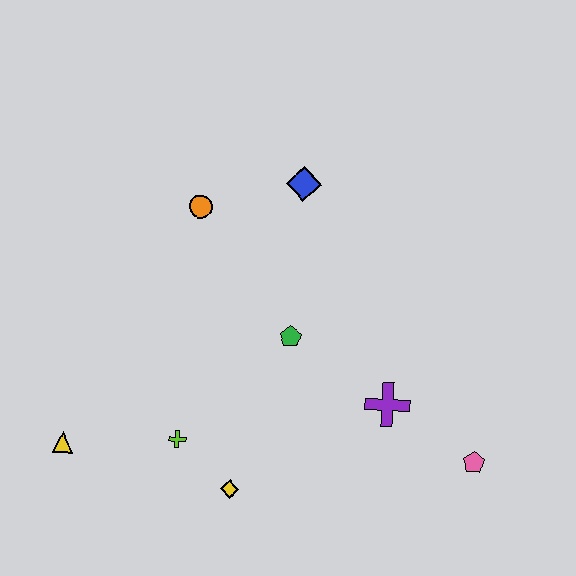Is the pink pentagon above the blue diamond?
No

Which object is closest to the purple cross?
The pink pentagon is closest to the purple cross.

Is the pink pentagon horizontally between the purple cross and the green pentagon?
No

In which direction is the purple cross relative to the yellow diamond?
The purple cross is to the right of the yellow diamond.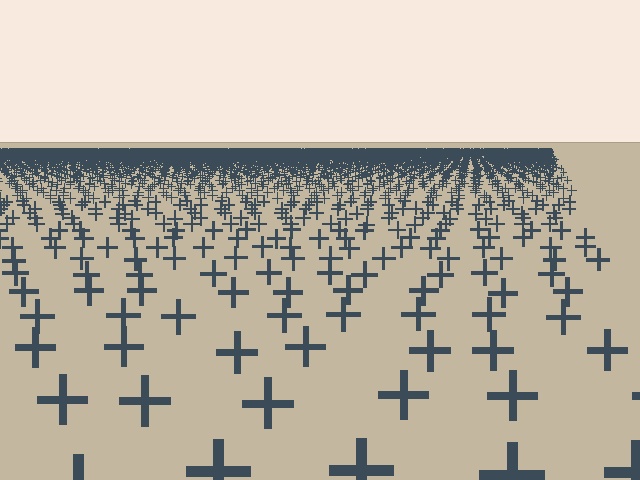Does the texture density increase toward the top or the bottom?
Density increases toward the top.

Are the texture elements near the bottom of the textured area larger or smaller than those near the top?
Larger. Near the bottom, elements are closer to the viewer and appear at a bigger on-screen size.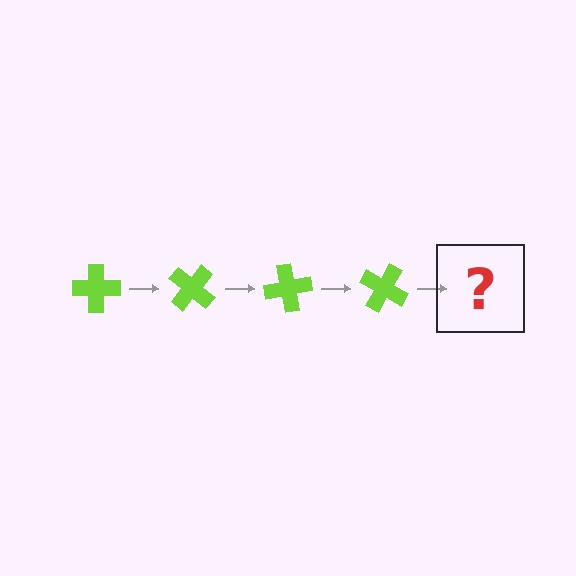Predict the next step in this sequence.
The next step is a lime cross rotated 160 degrees.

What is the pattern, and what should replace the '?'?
The pattern is that the cross rotates 40 degrees each step. The '?' should be a lime cross rotated 160 degrees.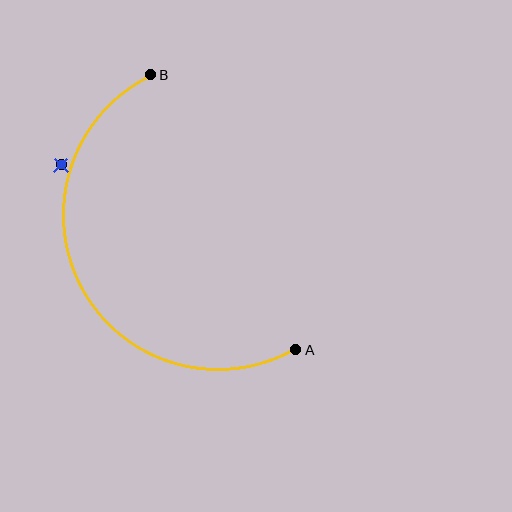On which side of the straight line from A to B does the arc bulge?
The arc bulges to the left of the straight line connecting A and B.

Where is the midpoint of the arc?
The arc midpoint is the point on the curve farthest from the straight line joining A and B. It sits to the left of that line.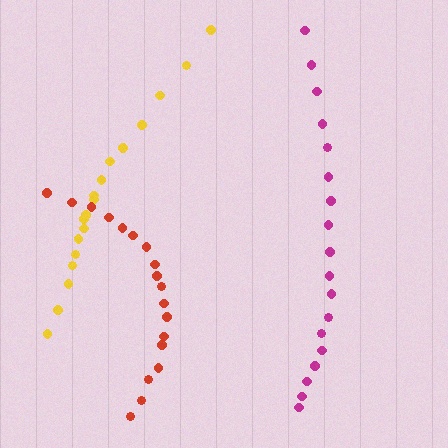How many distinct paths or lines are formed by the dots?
There are 3 distinct paths.